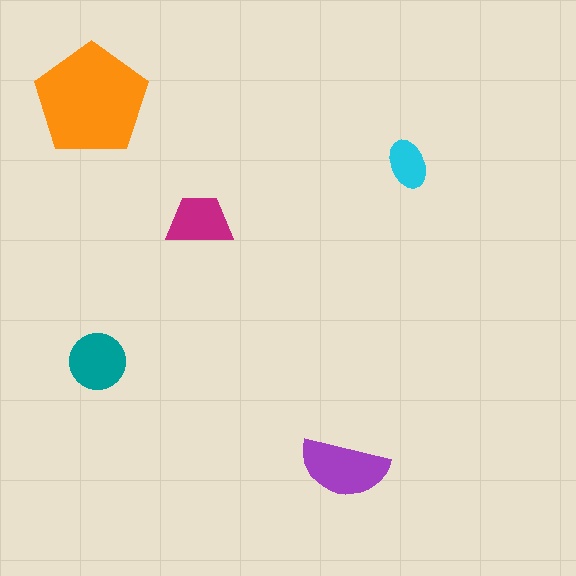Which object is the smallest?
The cyan ellipse.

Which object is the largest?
The orange pentagon.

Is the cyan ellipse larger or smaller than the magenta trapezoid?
Smaller.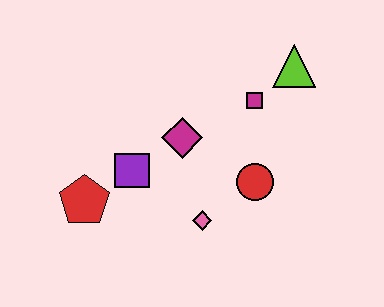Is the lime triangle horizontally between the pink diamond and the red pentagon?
No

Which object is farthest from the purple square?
The lime triangle is farthest from the purple square.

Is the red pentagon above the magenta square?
No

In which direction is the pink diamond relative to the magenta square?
The pink diamond is below the magenta square.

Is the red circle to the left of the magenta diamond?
No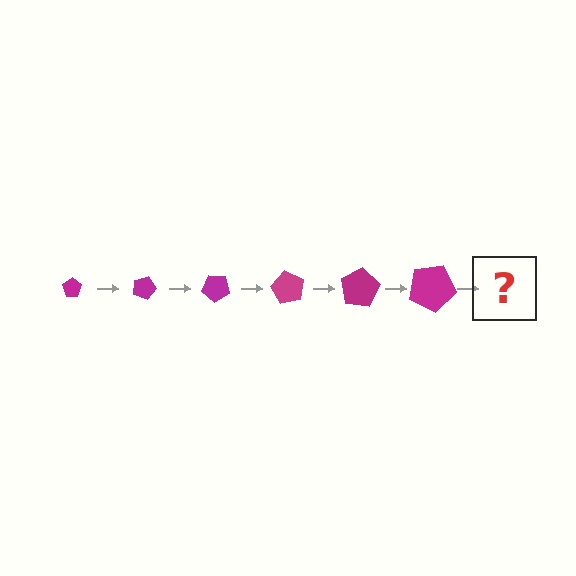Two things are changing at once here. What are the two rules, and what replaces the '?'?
The two rules are that the pentagon grows larger each step and it rotates 20 degrees each step. The '?' should be a pentagon, larger than the previous one and rotated 120 degrees from the start.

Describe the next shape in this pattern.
It should be a pentagon, larger than the previous one and rotated 120 degrees from the start.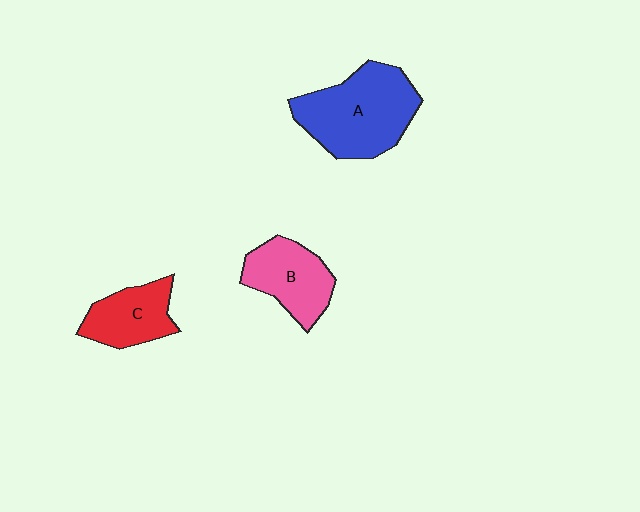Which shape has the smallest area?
Shape C (red).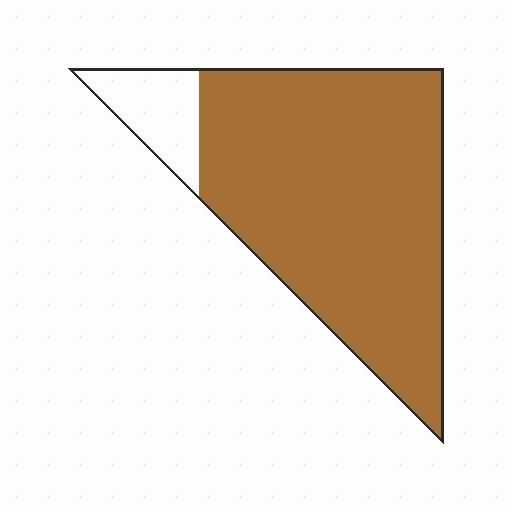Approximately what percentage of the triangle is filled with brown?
Approximately 90%.